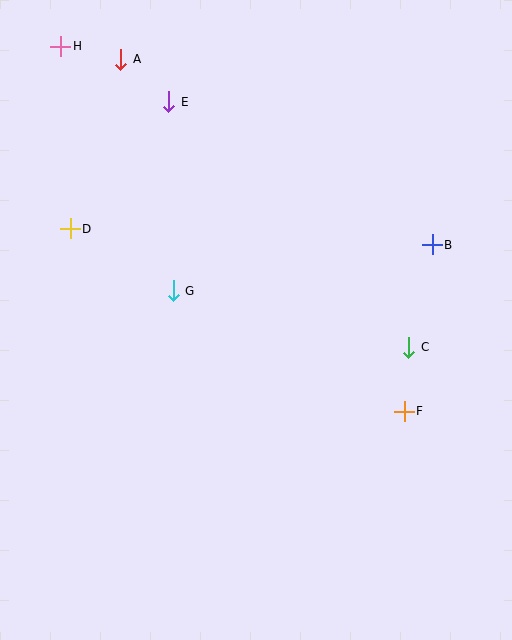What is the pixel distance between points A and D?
The distance between A and D is 177 pixels.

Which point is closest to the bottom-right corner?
Point F is closest to the bottom-right corner.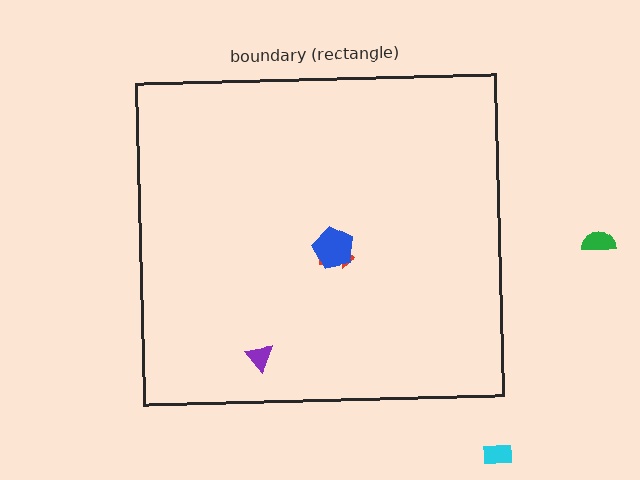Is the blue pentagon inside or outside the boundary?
Inside.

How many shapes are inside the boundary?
3 inside, 2 outside.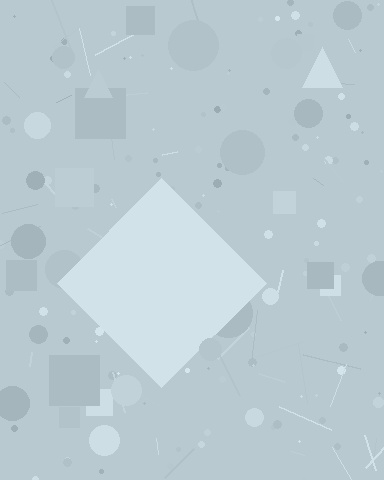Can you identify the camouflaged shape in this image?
The camouflaged shape is a diamond.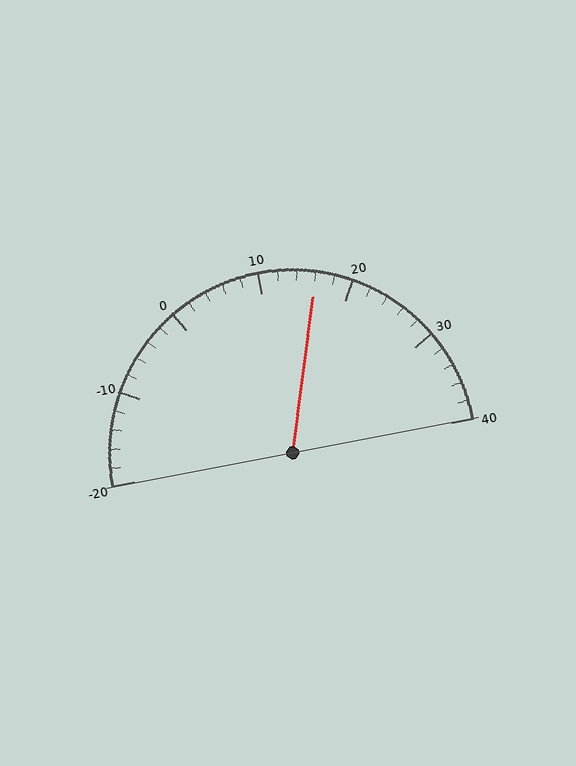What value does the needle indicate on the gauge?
The needle indicates approximately 16.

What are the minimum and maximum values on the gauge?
The gauge ranges from -20 to 40.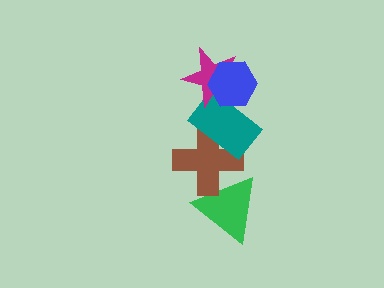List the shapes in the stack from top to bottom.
From top to bottom: the blue hexagon, the magenta star, the teal rectangle, the brown cross, the green triangle.